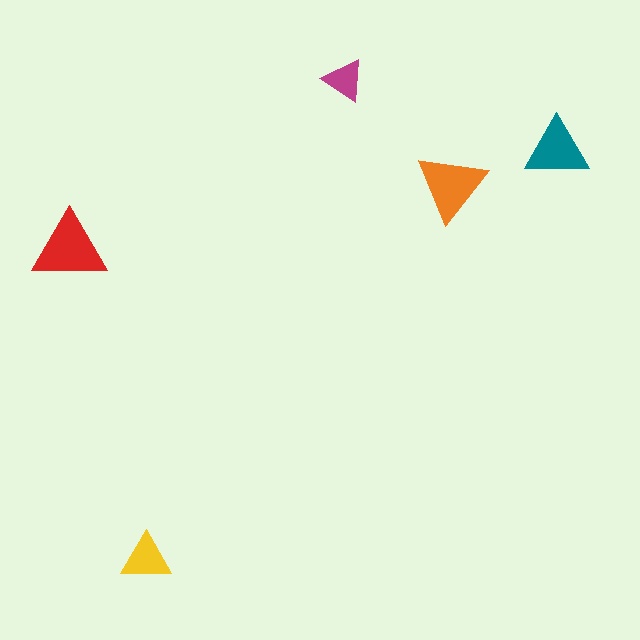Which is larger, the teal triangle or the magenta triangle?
The teal one.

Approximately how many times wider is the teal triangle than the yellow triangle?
About 1.5 times wider.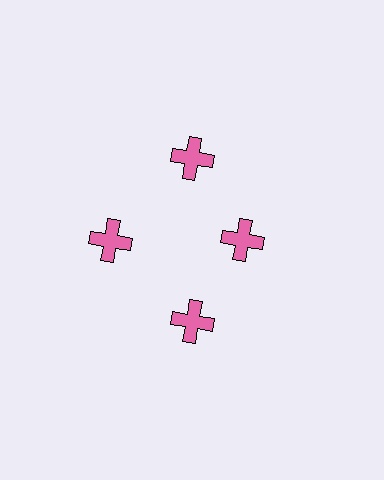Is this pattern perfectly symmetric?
No. The 4 pink crosses are arranged in a ring, but one element near the 3 o'clock position is pulled inward toward the center, breaking the 4-fold rotational symmetry.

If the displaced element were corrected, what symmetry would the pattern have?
It would have 4-fold rotational symmetry — the pattern would map onto itself every 90 degrees.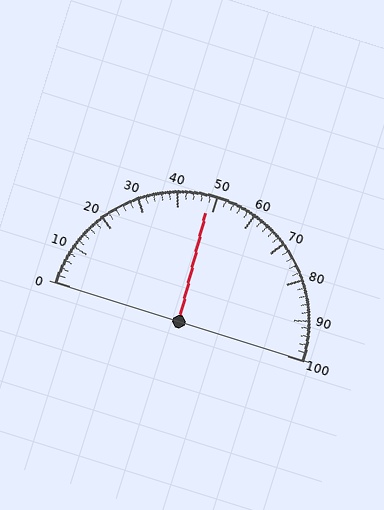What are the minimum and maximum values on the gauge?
The gauge ranges from 0 to 100.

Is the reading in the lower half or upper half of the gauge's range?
The reading is in the lower half of the range (0 to 100).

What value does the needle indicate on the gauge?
The needle indicates approximately 48.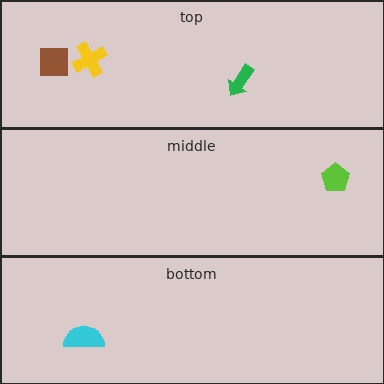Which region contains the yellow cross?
The top region.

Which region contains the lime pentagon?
The middle region.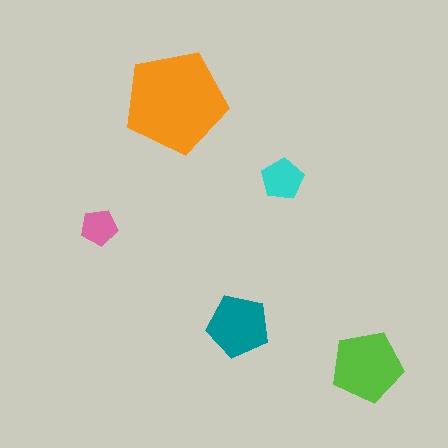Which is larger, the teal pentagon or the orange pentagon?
The orange one.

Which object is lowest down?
The lime pentagon is bottommost.